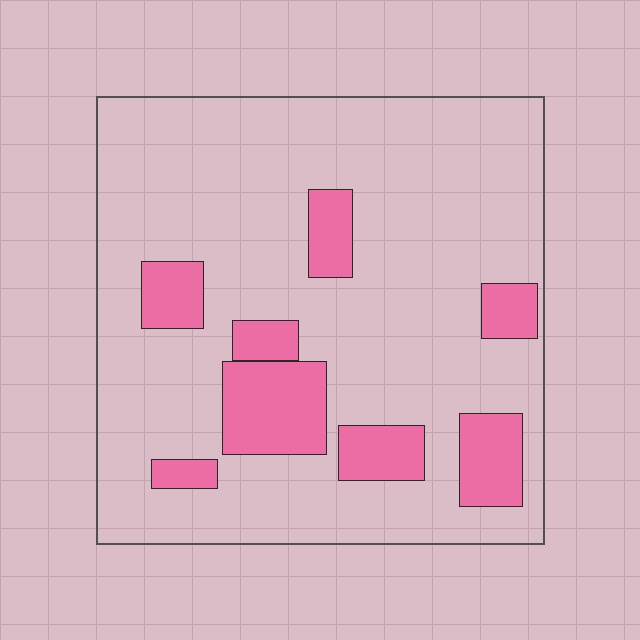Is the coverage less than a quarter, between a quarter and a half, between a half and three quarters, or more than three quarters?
Less than a quarter.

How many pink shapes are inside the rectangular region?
8.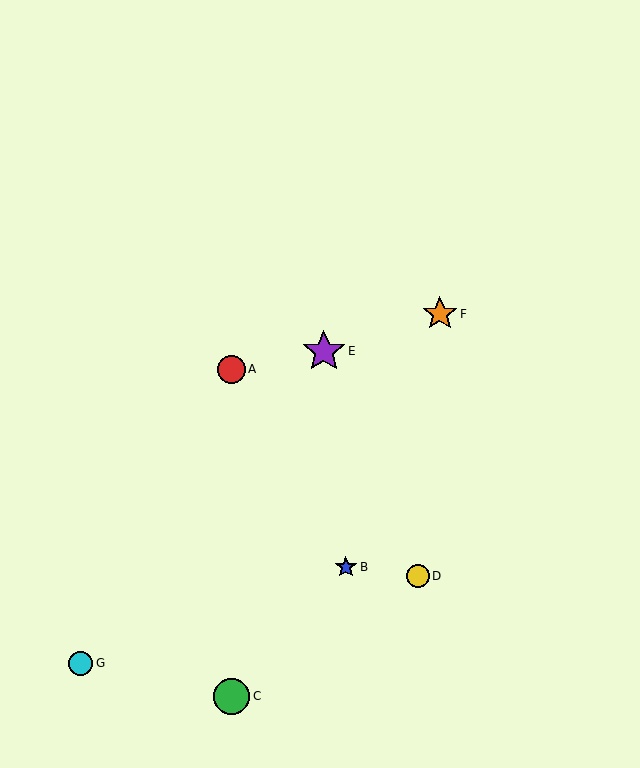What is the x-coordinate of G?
Object G is at x≈81.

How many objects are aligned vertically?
2 objects (A, C) are aligned vertically.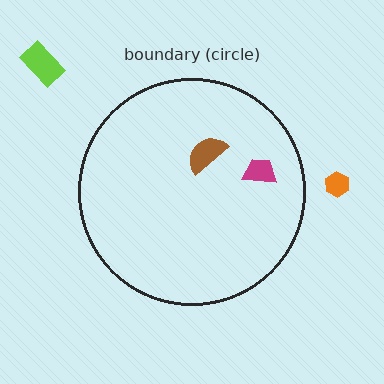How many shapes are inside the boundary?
2 inside, 2 outside.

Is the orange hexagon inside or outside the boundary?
Outside.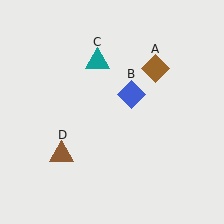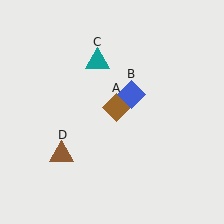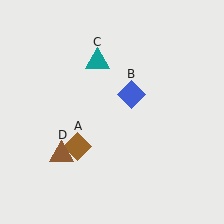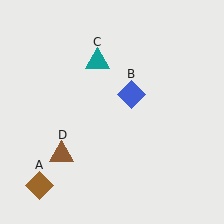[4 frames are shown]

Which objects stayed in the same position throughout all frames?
Blue diamond (object B) and teal triangle (object C) and brown triangle (object D) remained stationary.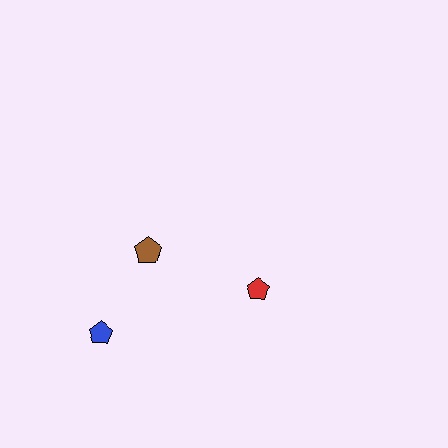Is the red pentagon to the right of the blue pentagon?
Yes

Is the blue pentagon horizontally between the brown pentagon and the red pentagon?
No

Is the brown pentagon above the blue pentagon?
Yes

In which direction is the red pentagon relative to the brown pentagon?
The red pentagon is to the right of the brown pentagon.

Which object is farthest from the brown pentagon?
The red pentagon is farthest from the brown pentagon.